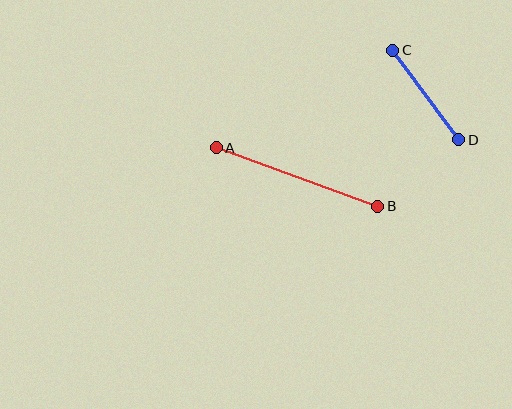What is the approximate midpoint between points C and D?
The midpoint is at approximately (426, 95) pixels.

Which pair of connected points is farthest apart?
Points A and B are farthest apart.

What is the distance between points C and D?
The distance is approximately 111 pixels.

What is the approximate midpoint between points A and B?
The midpoint is at approximately (297, 177) pixels.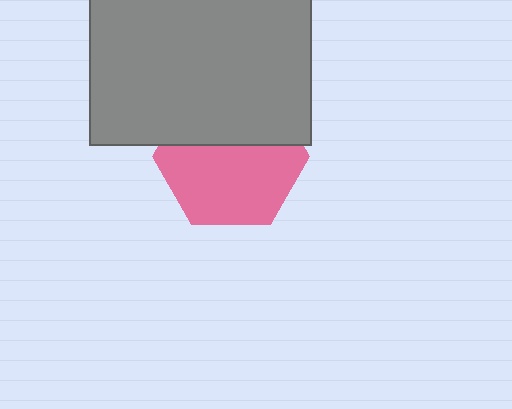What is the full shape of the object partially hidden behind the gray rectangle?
The partially hidden object is a pink hexagon.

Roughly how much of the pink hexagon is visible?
About half of it is visible (roughly 60%).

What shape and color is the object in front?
The object in front is a gray rectangle.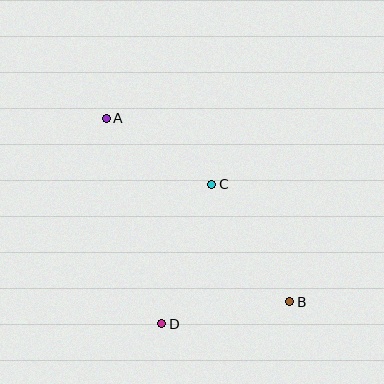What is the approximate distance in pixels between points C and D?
The distance between C and D is approximately 148 pixels.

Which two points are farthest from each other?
Points A and B are farthest from each other.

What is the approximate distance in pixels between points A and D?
The distance between A and D is approximately 213 pixels.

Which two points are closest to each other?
Points A and C are closest to each other.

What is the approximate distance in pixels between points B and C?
The distance between B and C is approximately 141 pixels.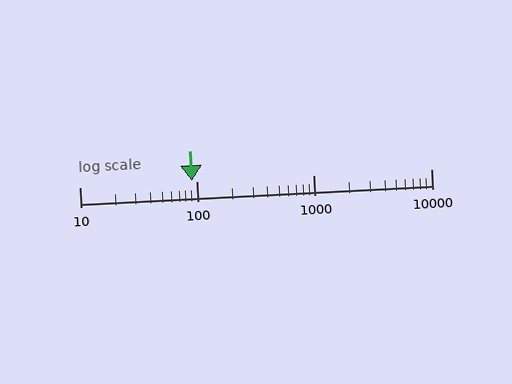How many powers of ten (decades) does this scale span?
The scale spans 3 decades, from 10 to 10000.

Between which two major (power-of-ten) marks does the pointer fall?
The pointer is between 10 and 100.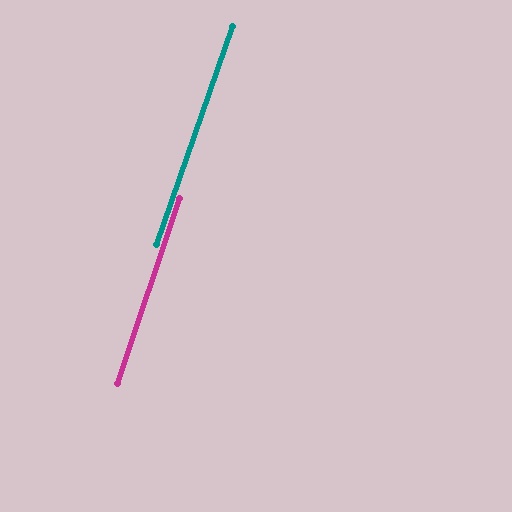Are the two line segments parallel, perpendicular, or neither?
Parallel — their directions differ by only 0.5°.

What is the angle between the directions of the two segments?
Approximately 1 degree.